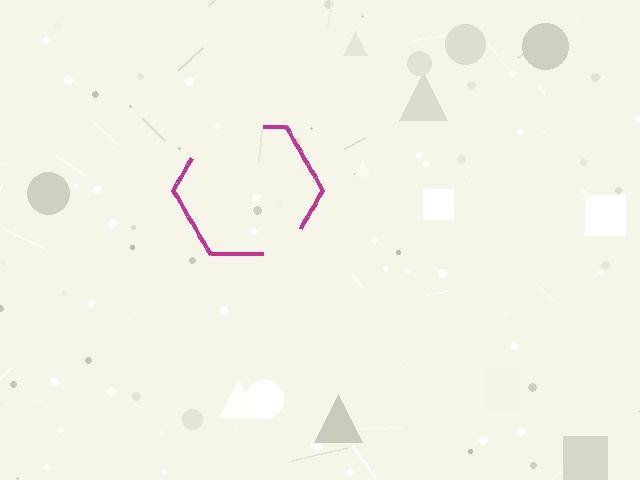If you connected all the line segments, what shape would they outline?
They would outline a hexagon.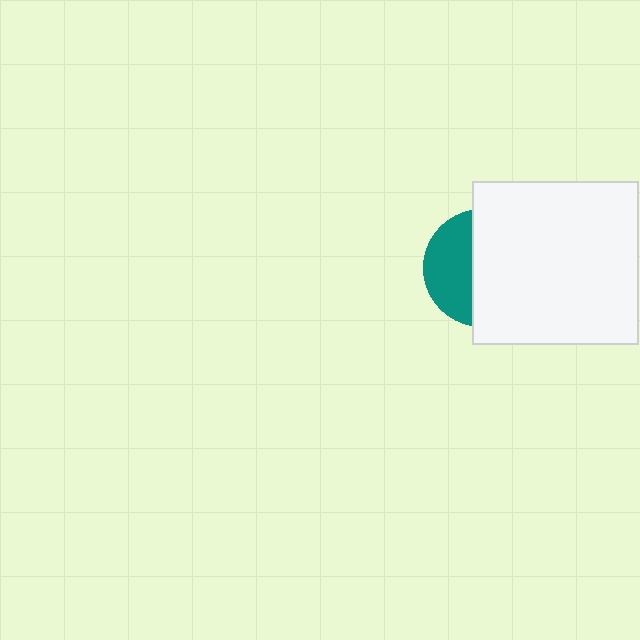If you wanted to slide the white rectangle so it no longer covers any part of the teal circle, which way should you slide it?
Slide it right — that is the most direct way to separate the two shapes.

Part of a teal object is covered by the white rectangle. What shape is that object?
It is a circle.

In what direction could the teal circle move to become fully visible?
The teal circle could move left. That would shift it out from behind the white rectangle entirely.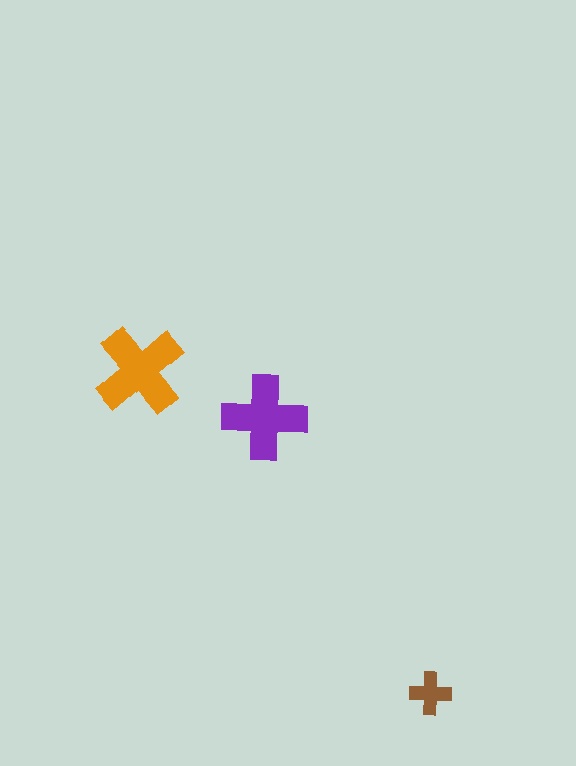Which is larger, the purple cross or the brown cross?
The purple one.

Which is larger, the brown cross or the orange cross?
The orange one.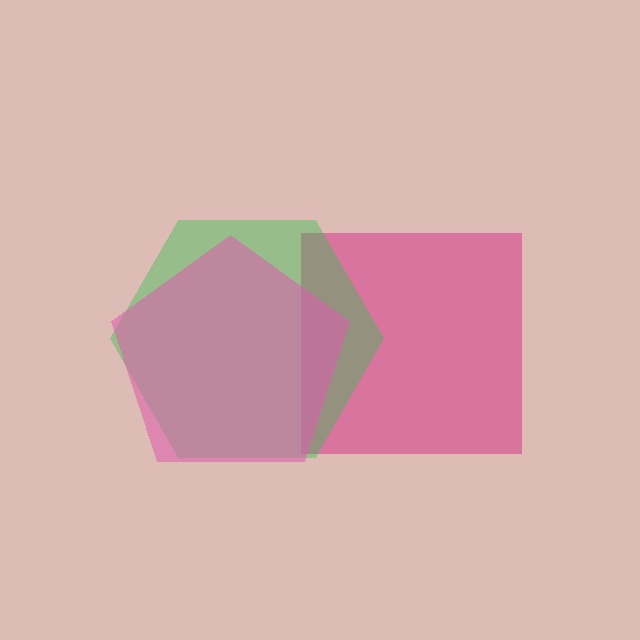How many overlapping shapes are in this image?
There are 3 overlapping shapes in the image.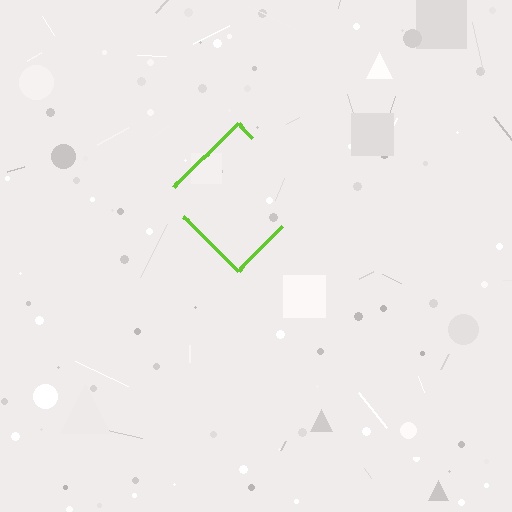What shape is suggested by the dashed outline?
The dashed outline suggests a diamond.